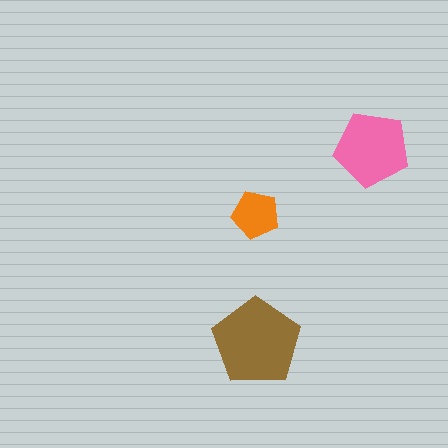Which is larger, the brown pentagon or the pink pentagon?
The brown one.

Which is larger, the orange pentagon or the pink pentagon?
The pink one.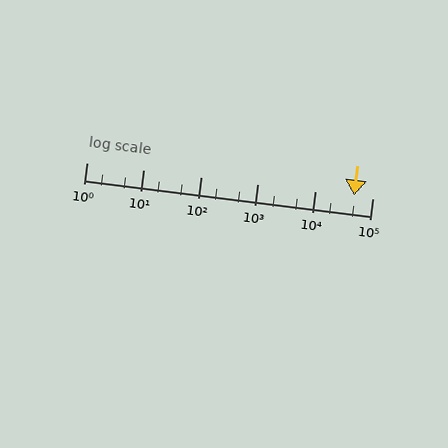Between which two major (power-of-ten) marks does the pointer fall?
The pointer is between 10000 and 100000.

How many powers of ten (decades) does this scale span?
The scale spans 5 decades, from 1 to 100000.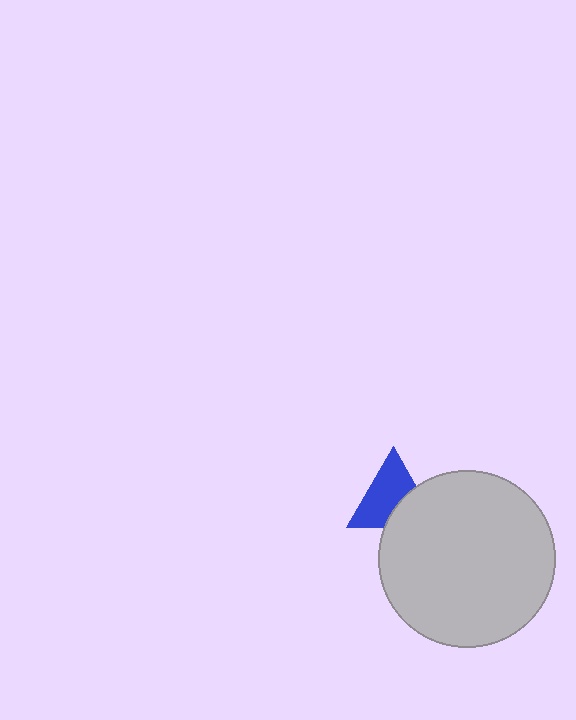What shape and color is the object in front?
The object in front is a light gray circle.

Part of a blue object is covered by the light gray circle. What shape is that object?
It is a triangle.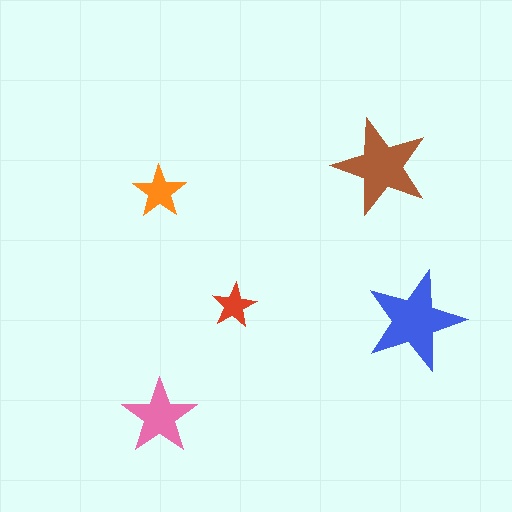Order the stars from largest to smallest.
the blue one, the brown one, the pink one, the orange one, the red one.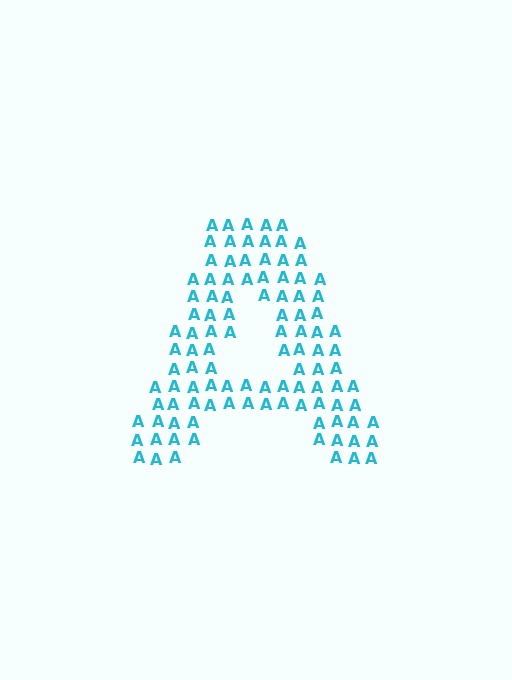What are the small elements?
The small elements are letter A's.